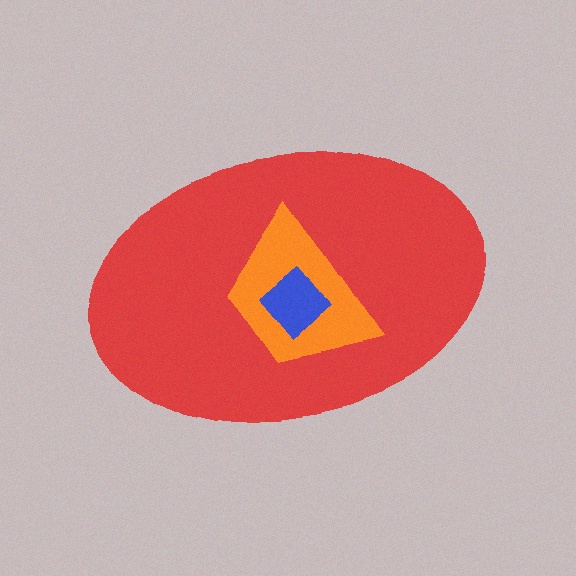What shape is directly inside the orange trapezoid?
The blue diamond.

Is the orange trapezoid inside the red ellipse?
Yes.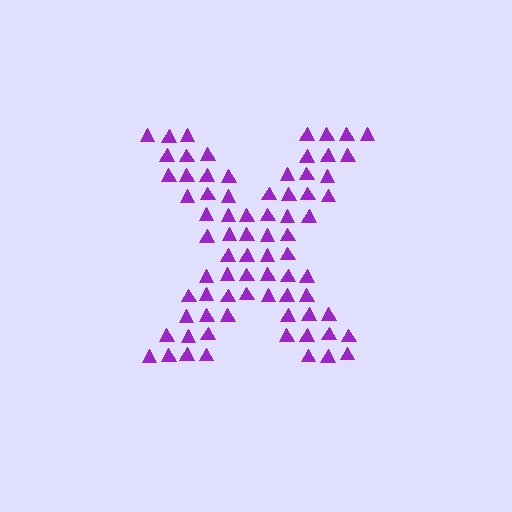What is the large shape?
The large shape is the letter X.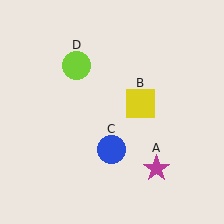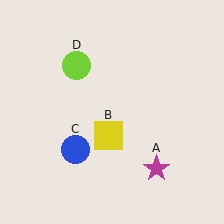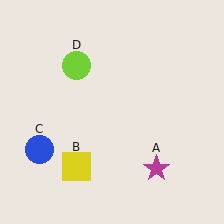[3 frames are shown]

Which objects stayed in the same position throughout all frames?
Magenta star (object A) and lime circle (object D) remained stationary.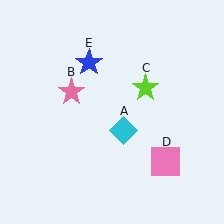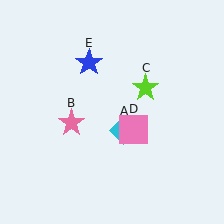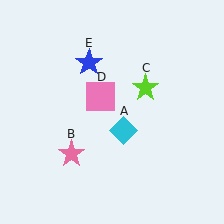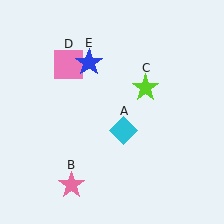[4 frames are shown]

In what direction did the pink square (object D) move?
The pink square (object D) moved up and to the left.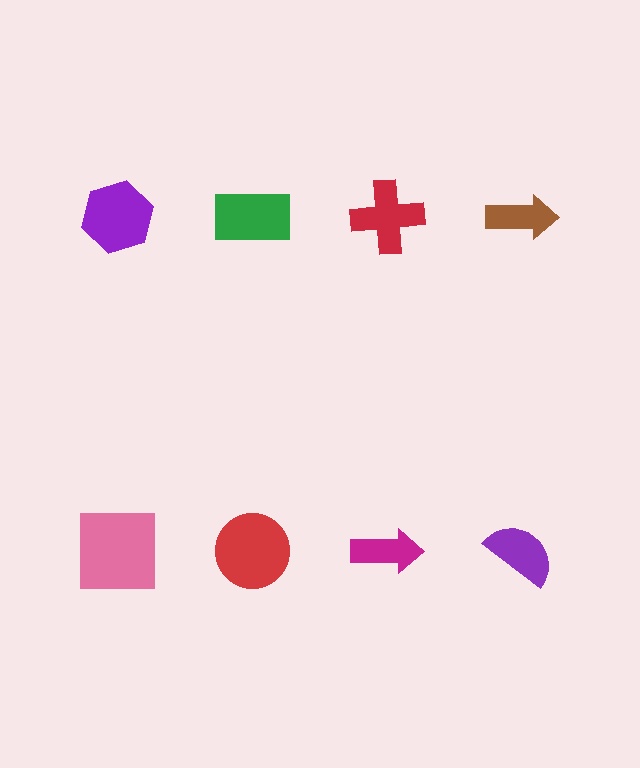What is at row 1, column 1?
A purple hexagon.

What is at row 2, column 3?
A magenta arrow.